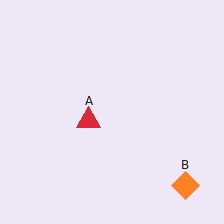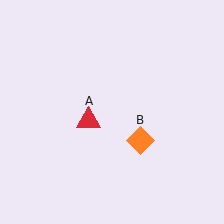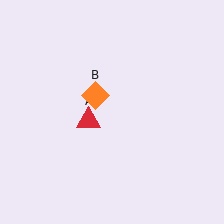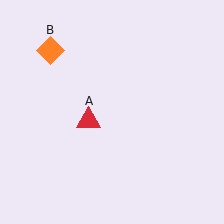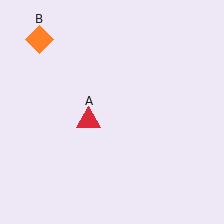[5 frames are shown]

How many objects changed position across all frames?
1 object changed position: orange diamond (object B).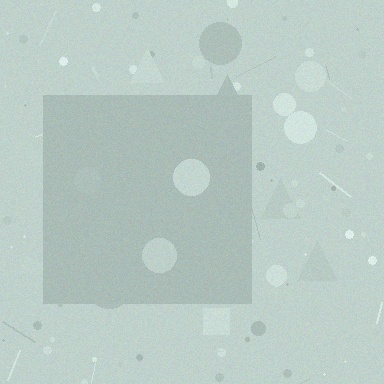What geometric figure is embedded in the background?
A square is embedded in the background.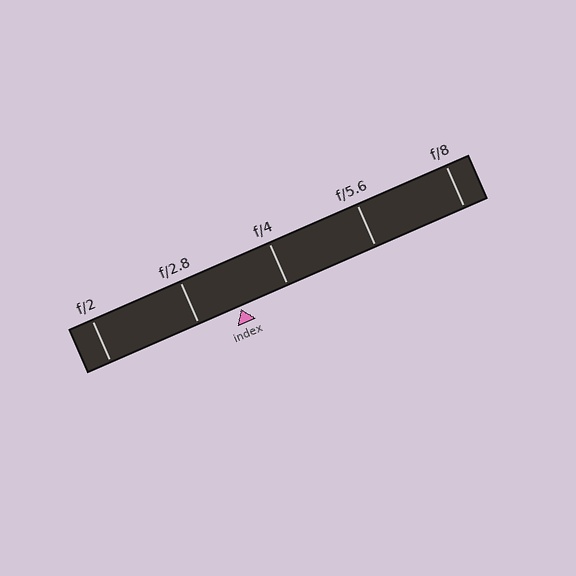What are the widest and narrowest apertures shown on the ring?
The widest aperture shown is f/2 and the narrowest is f/8.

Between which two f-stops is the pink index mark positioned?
The index mark is between f/2.8 and f/4.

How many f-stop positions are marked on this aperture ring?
There are 5 f-stop positions marked.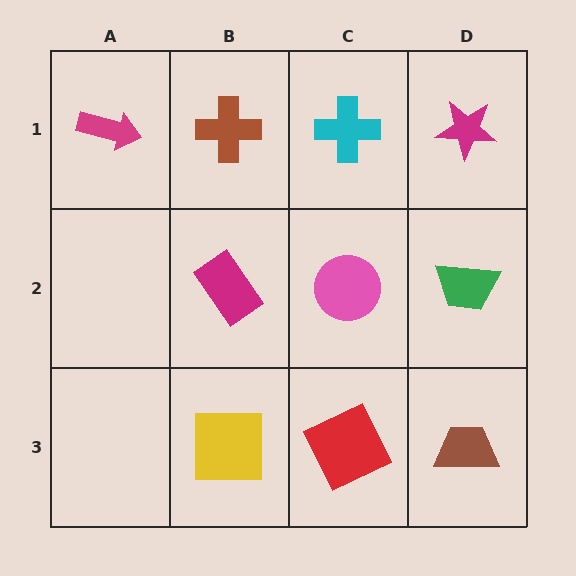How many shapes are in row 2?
3 shapes.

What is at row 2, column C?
A pink circle.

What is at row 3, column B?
A yellow square.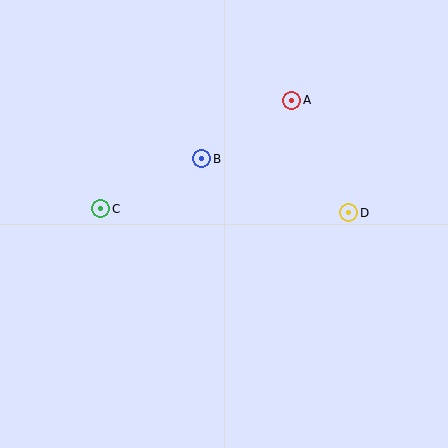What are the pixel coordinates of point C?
Point C is at (101, 209).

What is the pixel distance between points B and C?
The distance between B and C is 113 pixels.